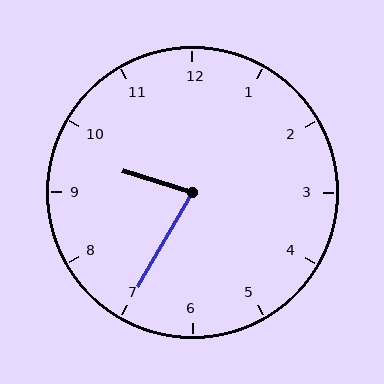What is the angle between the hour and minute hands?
Approximately 78 degrees.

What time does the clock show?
9:35.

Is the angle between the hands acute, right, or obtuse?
It is acute.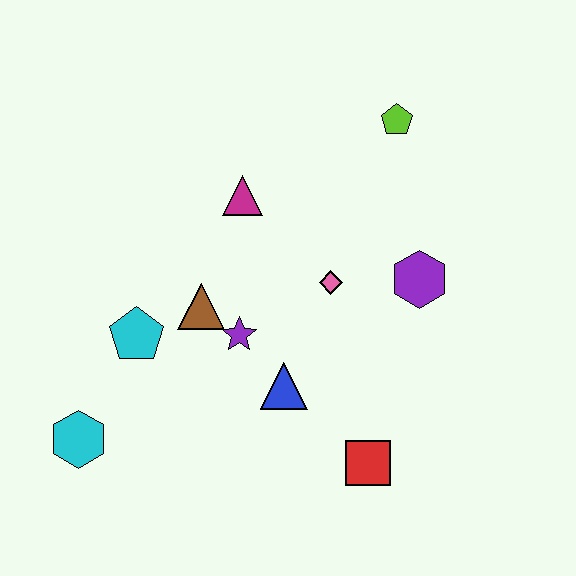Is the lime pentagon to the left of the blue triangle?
No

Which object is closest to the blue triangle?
The purple star is closest to the blue triangle.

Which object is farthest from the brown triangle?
The lime pentagon is farthest from the brown triangle.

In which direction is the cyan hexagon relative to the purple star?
The cyan hexagon is to the left of the purple star.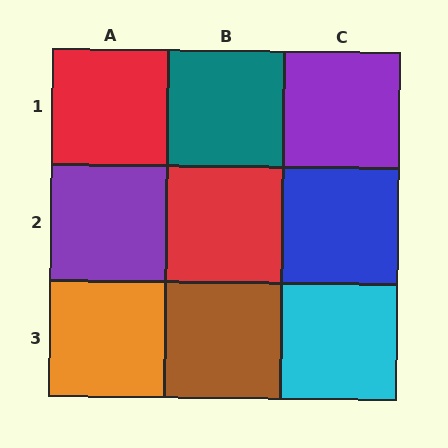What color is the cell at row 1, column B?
Teal.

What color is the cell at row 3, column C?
Cyan.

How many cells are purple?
2 cells are purple.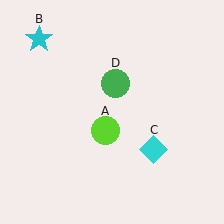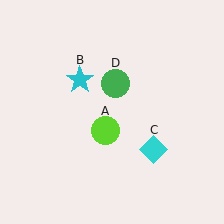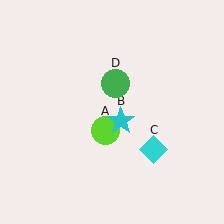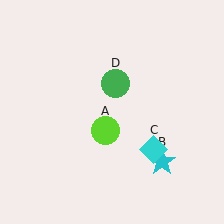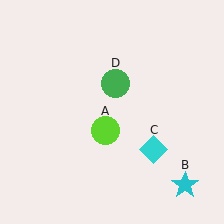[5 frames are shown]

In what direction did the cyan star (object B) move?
The cyan star (object B) moved down and to the right.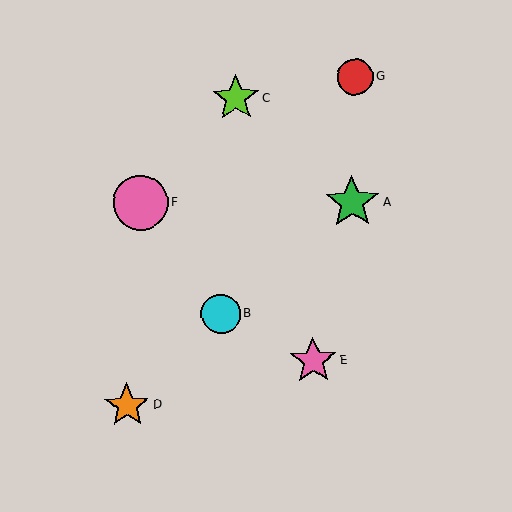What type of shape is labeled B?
Shape B is a cyan circle.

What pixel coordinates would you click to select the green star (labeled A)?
Click at (352, 202) to select the green star A.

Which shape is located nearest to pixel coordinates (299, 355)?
The pink star (labeled E) at (313, 361) is nearest to that location.